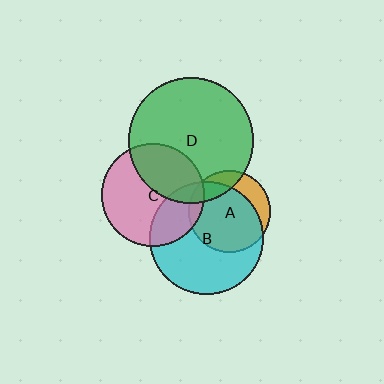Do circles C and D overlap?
Yes.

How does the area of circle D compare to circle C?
Approximately 1.5 times.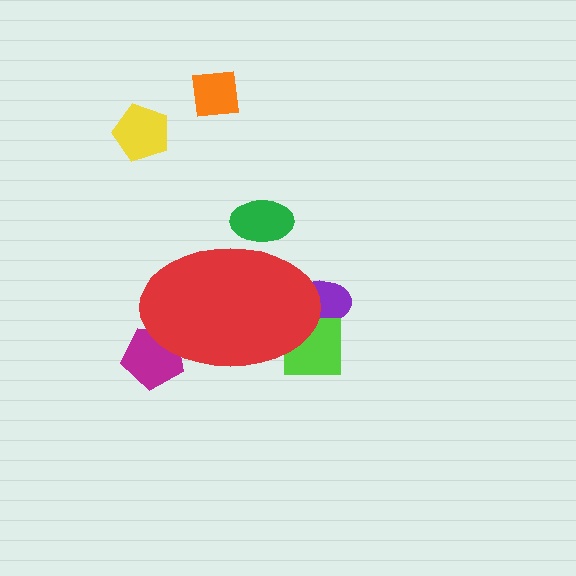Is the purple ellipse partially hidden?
Yes, the purple ellipse is partially hidden behind the red ellipse.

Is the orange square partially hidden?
No, the orange square is fully visible.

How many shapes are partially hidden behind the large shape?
4 shapes are partially hidden.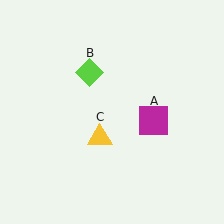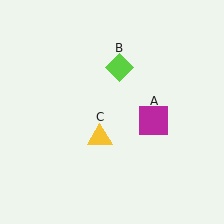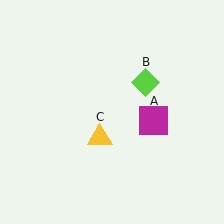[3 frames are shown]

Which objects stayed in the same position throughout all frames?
Magenta square (object A) and yellow triangle (object C) remained stationary.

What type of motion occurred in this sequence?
The lime diamond (object B) rotated clockwise around the center of the scene.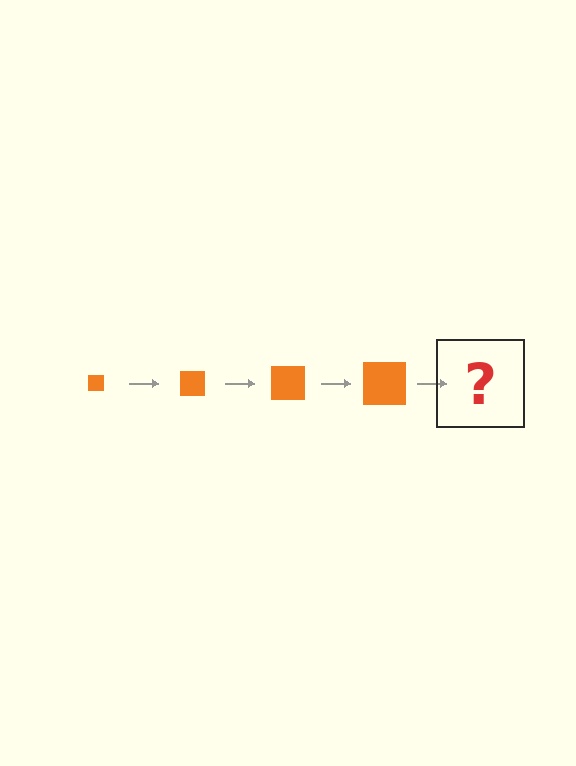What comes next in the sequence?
The next element should be an orange square, larger than the previous one.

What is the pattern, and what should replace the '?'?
The pattern is that the square gets progressively larger each step. The '?' should be an orange square, larger than the previous one.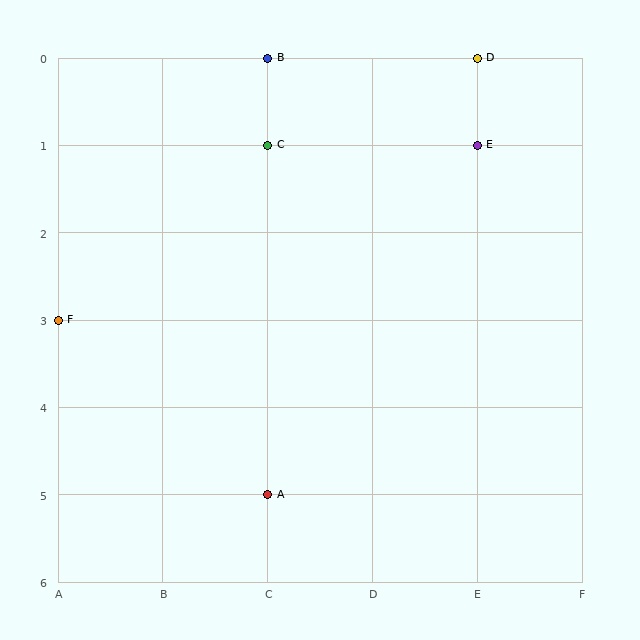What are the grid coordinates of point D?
Point D is at grid coordinates (E, 0).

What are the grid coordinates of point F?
Point F is at grid coordinates (A, 3).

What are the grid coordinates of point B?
Point B is at grid coordinates (C, 0).